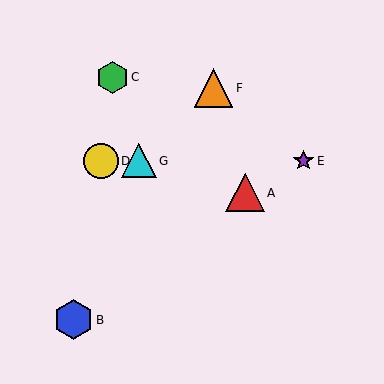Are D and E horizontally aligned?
Yes, both are at y≈161.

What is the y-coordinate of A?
Object A is at y≈193.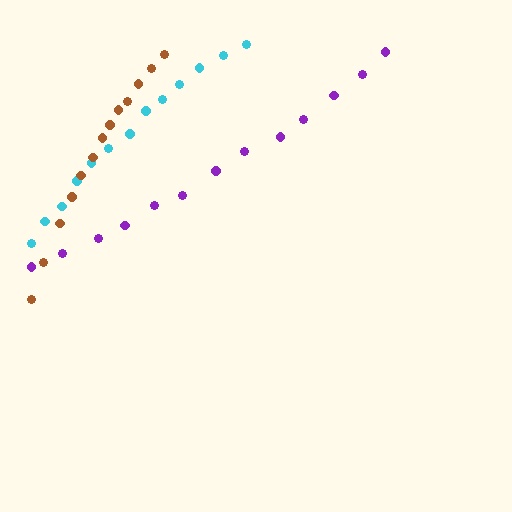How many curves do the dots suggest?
There are 3 distinct paths.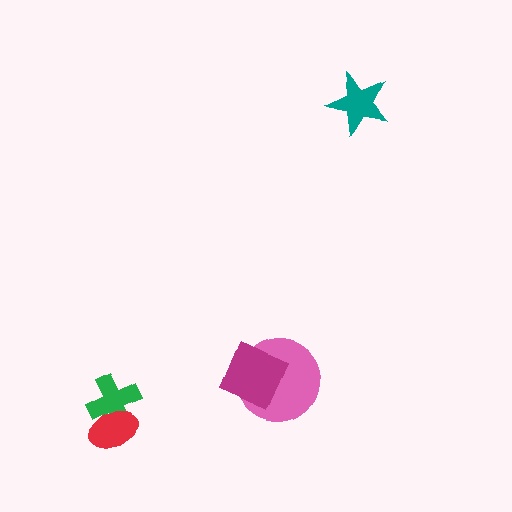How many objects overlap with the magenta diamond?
1 object overlaps with the magenta diamond.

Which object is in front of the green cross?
The red ellipse is in front of the green cross.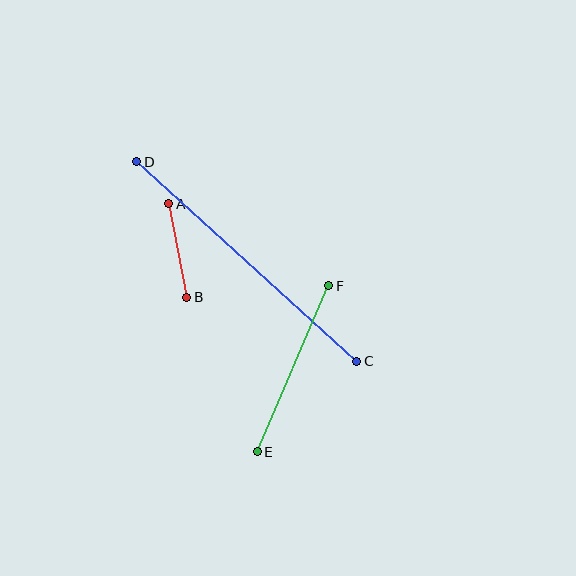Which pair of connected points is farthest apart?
Points C and D are farthest apart.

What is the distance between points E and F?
The distance is approximately 181 pixels.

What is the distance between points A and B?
The distance is approximately 95 pixels.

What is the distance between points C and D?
The distance is approximately 297 pixels.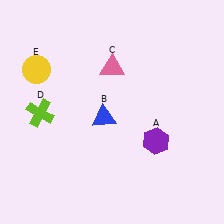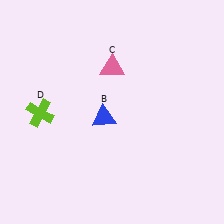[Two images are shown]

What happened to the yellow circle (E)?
The yellow circle (E) was removed in Image 2. It was in the top-left area of Image 1.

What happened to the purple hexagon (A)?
The purple hexagon (A) was removed in Image 2. It was in the bottom-right area of Image 1.